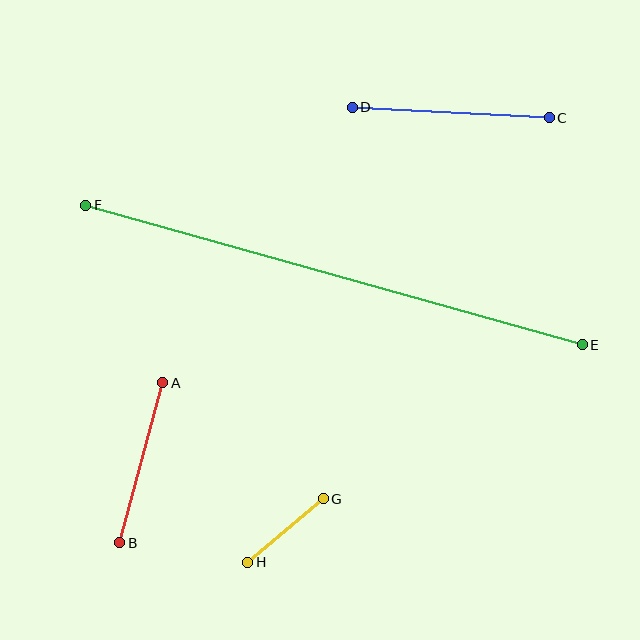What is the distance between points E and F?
The distance is approximately 516 pixels.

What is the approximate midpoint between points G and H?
The midpoint is at approximately (286, 530) pixels.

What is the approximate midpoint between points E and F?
The midpoint is at approximately (334, 275) pixels.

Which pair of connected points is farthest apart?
Points E and F are farthest apart.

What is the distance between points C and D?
The distance is approximately 197 pixels.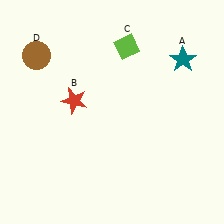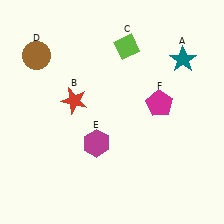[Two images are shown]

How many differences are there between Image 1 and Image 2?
There are 2 differences between the two images.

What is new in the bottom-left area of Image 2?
A magenta hexagon (E) was added in the bottom-left area of Image 2.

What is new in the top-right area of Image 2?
A magenta pentagon (F) was added in the top-right area of Image 2.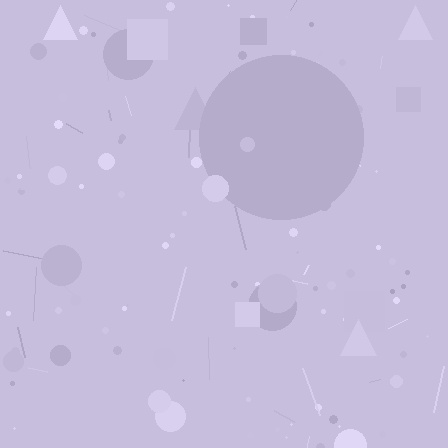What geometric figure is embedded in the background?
A circle is embedded in the background.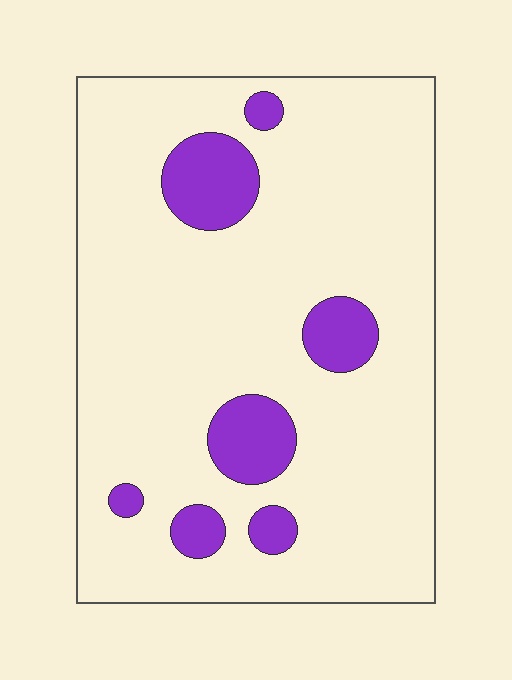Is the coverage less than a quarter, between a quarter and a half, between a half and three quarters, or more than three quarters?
Less than a quarter.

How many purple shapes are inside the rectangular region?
7.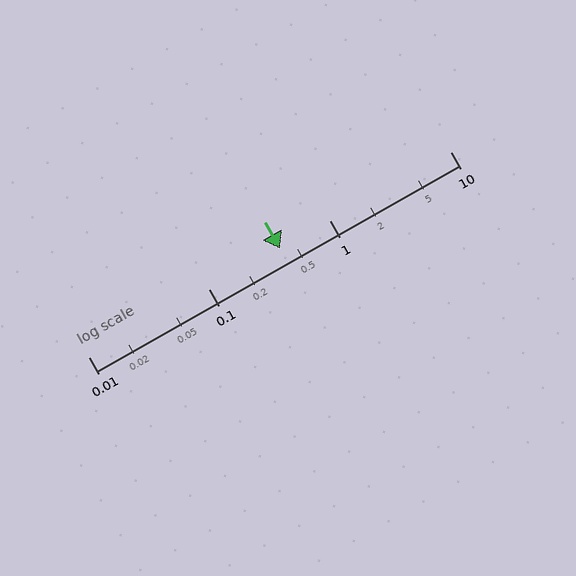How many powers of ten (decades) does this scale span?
The scale spans 3 decades, from 0.01 to 10.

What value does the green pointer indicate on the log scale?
The pointer indicates approximately 0.39.